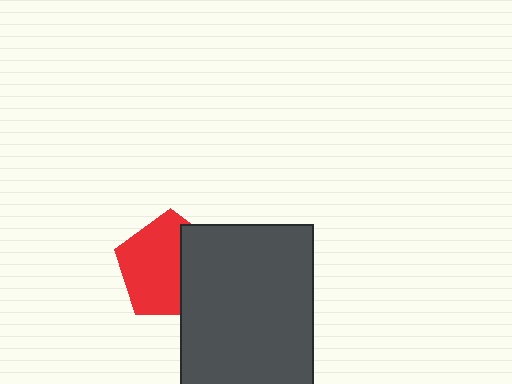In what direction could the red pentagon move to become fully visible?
The red pentagon could move left. That would shift it out from behind the dark gray rectangle entirely.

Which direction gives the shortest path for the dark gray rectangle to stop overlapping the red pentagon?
Moving right gives the shortest separation.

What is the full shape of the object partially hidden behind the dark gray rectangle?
The partially hidden object is a red pentagon.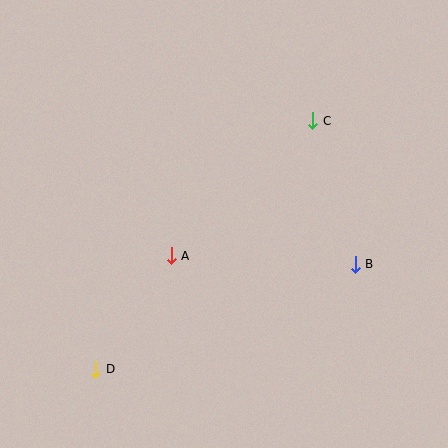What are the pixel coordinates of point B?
Point B is at (355, 264).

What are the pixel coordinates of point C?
Point C is at (313, 121).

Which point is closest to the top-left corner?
Point A is closest to the top-left corner.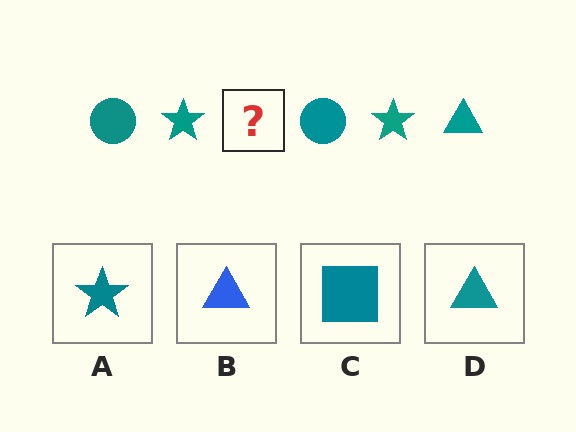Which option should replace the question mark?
Option D.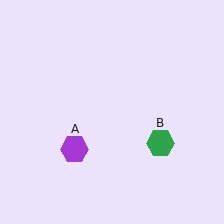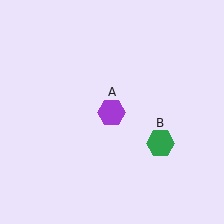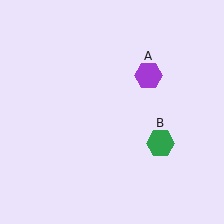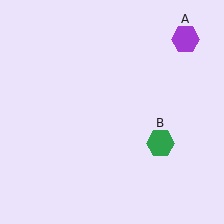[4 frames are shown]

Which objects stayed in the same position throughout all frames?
Green hexagon (object B) remained stationary.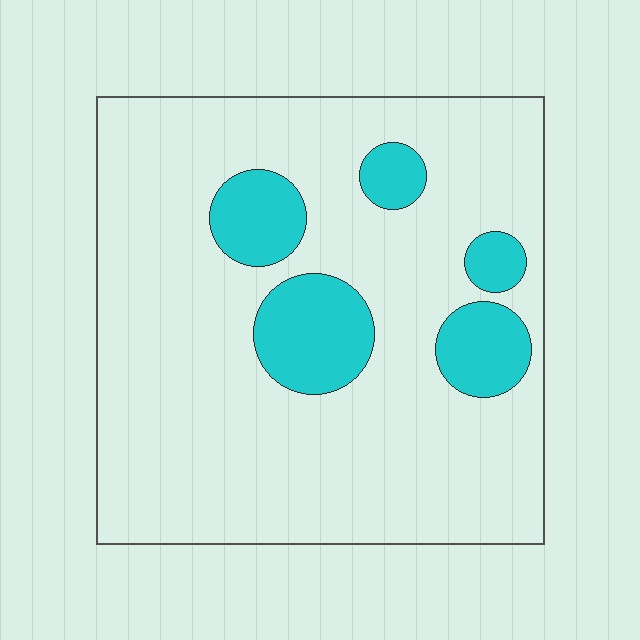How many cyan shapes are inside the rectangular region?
5.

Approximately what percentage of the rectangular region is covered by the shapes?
Approximately 15%.